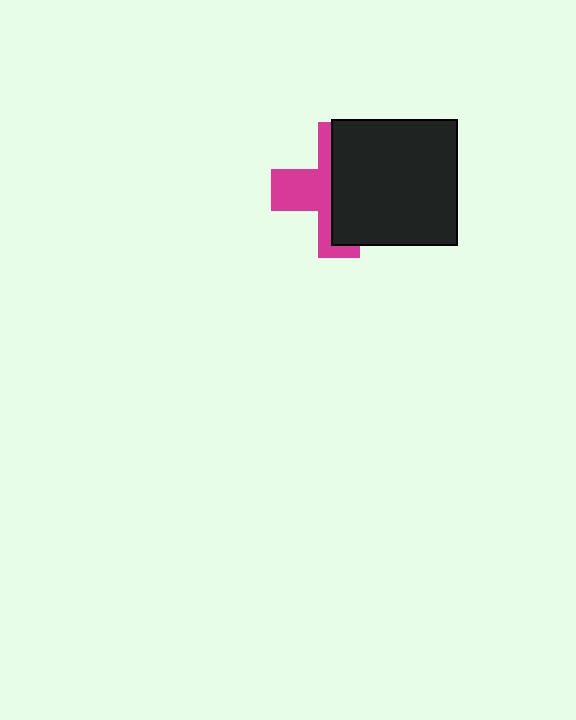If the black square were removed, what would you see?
You would see the complete magenta cross.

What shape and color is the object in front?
The object in front is a black square.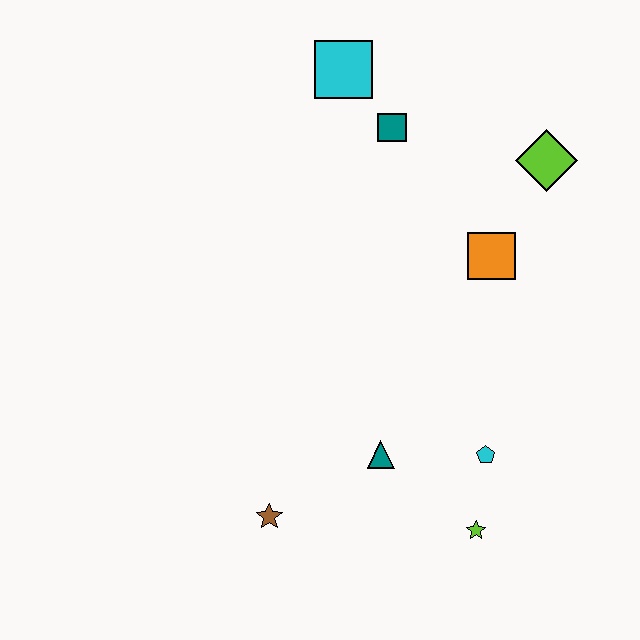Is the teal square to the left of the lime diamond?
Yes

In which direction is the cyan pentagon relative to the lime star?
The cyan pentagon is above the lime star.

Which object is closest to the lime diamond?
The orange square is closest to the lime diamond.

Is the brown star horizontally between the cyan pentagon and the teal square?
No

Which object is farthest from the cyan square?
The lime star is farthest from the cyan square.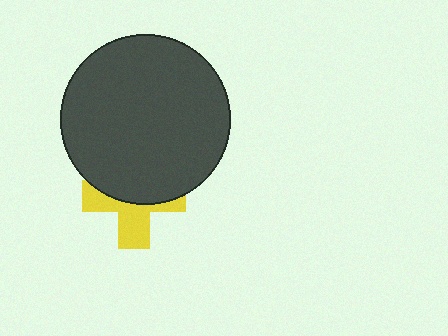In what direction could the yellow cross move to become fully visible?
The yellow cross could move down. That would shift it out from behind the dark gray circle entirely.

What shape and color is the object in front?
The object in front is a dark gray circle.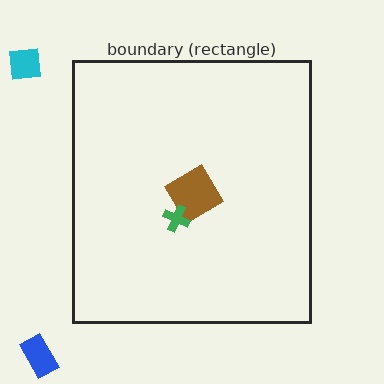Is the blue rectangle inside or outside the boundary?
Outside.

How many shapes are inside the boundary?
2 inside, 2 outside.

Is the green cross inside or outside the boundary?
Inside.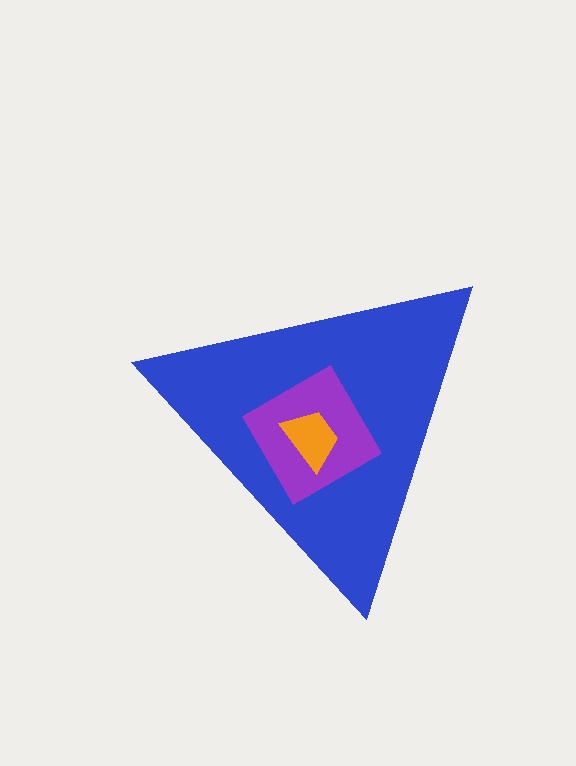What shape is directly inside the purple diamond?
The orange trapezoid.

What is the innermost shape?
The orange trapezoid.